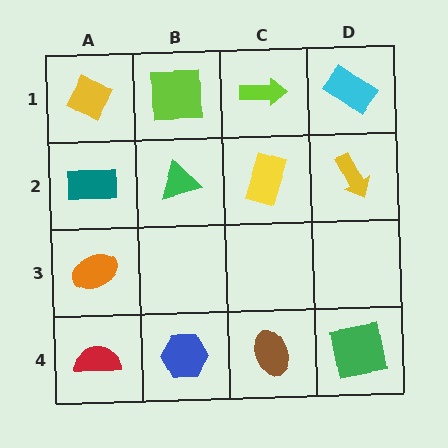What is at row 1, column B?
A lime square.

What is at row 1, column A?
A yellow diamond.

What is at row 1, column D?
A cyan rectangle.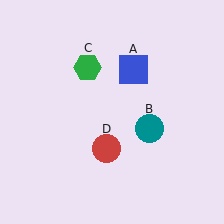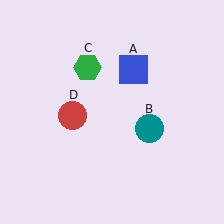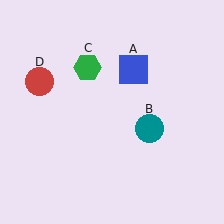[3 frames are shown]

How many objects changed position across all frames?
1 object changed position: red circle (object D).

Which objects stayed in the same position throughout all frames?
Blue square (object A) and teal circle (object B) and green hexagon (object C) remained stationary.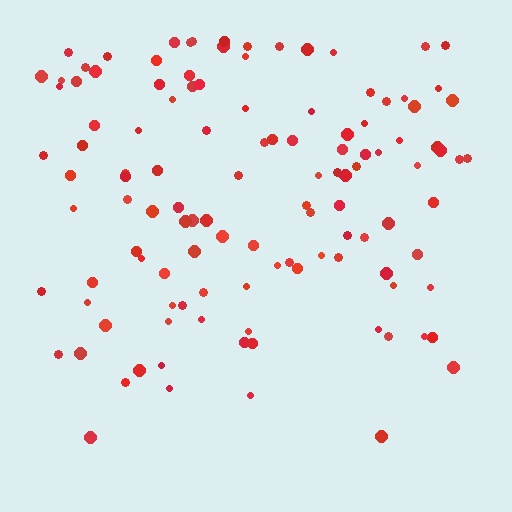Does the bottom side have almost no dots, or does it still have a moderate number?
Still a moderate number, just noticeably fewer than the top.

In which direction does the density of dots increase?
From bottom to top, with the top side densest.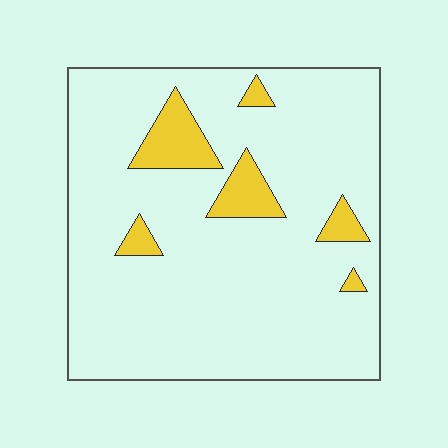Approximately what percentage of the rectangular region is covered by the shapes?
Approximately 10%.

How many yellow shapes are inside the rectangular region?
6.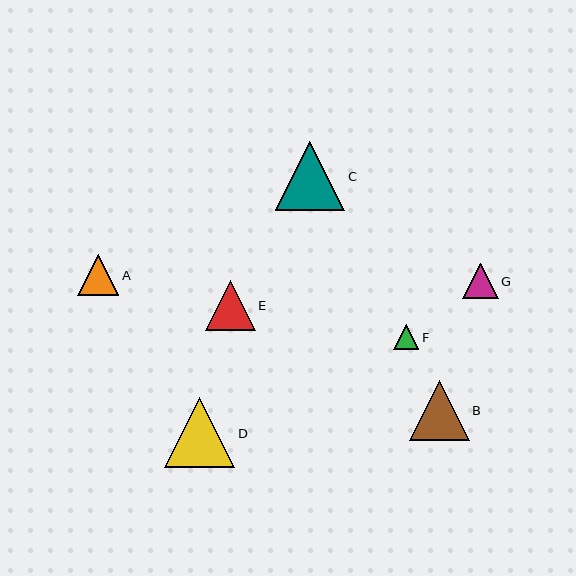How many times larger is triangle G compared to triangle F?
Triangle G is approximately 1.4 times the size of triangle F.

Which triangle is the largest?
Triangle D is the largest with a size of approximately 70 pixels.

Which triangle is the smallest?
Triangle F is the smallest with a size of approximately 25 pixels.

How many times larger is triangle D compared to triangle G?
Triangle D is approximately 2.0 times the size of triangle G.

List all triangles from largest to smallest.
From largest to smallest: D, C, B, E, A, G, F.